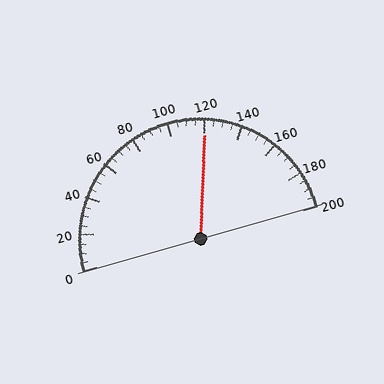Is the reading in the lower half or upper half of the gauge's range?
The reading is in the upper half of the range (0 to 200).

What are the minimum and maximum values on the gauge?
The gauge ranges from 0 to 200.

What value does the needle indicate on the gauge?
The needle indicates approximately 120.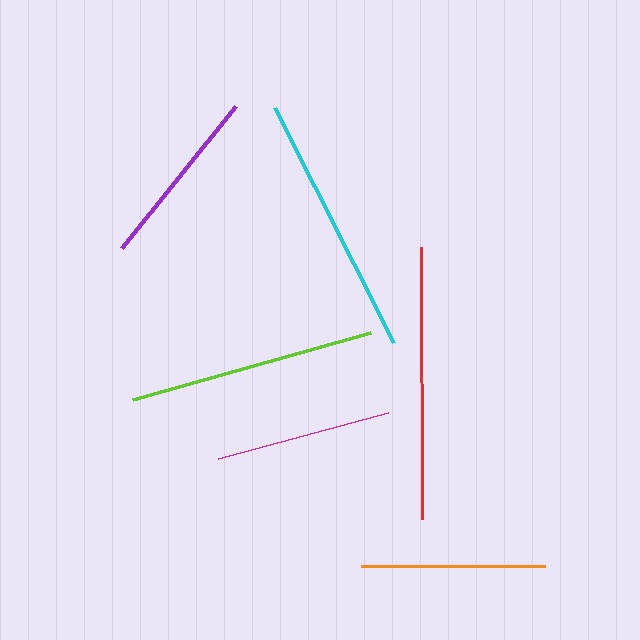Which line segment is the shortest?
The magenta line is the shortest at approximately 176 pixels.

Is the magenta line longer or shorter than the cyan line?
The cyan line is longer than the magenta line.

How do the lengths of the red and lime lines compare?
The red and lime lines are approximately the same length.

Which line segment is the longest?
The red line is the longest at approximately 272 pixels.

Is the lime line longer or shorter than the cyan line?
The cyan line is longer than the lime line.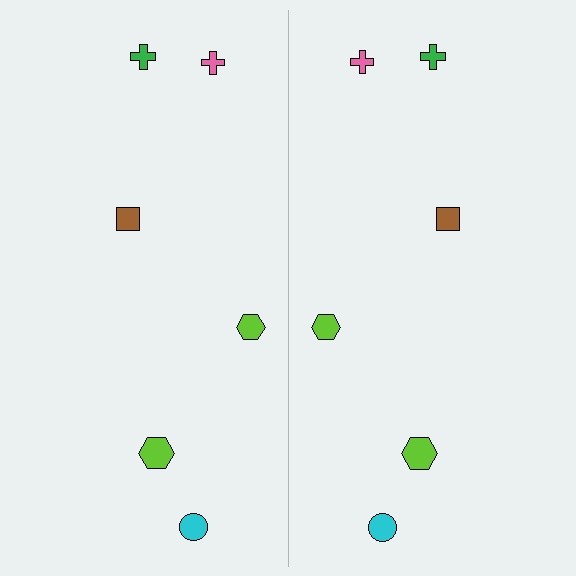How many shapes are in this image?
There are 12 shapes in this image.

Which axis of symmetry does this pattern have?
The pattern has a vertical axis of symmetry running through the center of the image.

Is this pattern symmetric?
Yes, this pattern has bilateral (reflection) symmetry.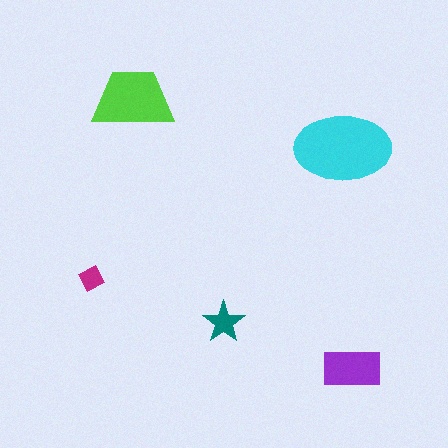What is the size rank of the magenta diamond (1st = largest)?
5th.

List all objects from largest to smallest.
The cyan ellipse, the lime trapezoid, the purple rectangle, the teal star, the magenta diamond.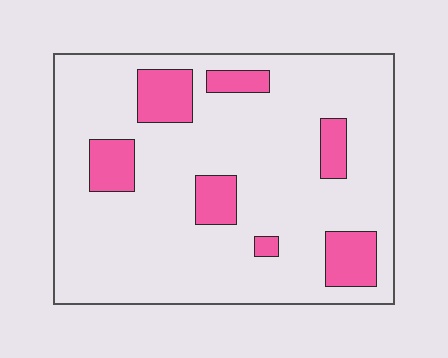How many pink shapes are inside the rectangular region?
7.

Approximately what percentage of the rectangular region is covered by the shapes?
Approximately 15%.